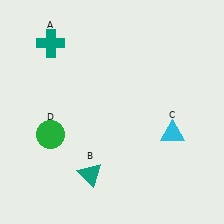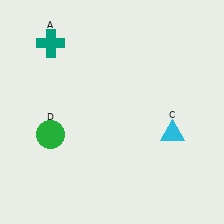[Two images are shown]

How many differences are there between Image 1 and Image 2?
There is 1 difference between the two images.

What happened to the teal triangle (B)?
The teal triangle (B) was removed in Image 2. It was in the bottom-left area of Image 1.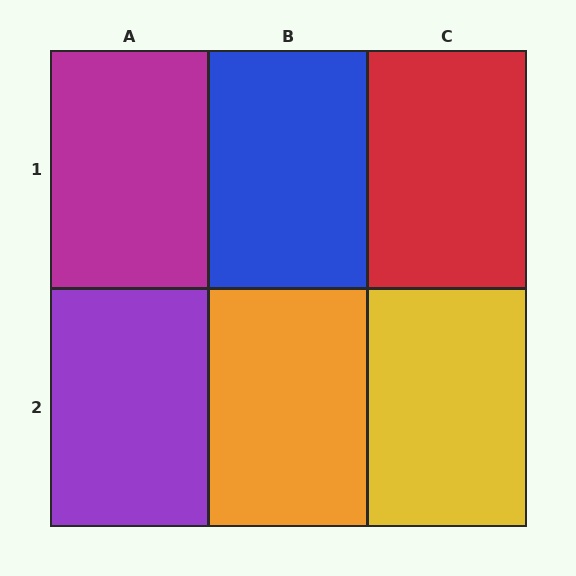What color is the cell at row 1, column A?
Magenta.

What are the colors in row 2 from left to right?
Purple, orange, yellow.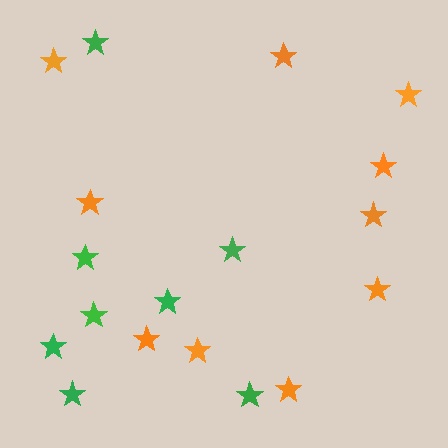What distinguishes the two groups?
There are 2 groups: one group of orange stars (10) and one group of green stars (8).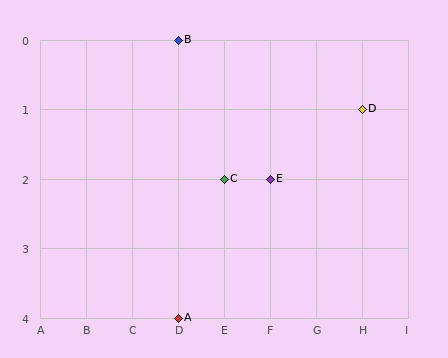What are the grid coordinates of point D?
Point D is at grid coordinates (H, 1).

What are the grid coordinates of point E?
Point E is at grid coordinates (F, 2).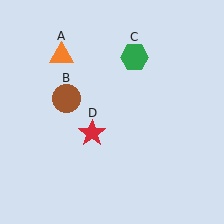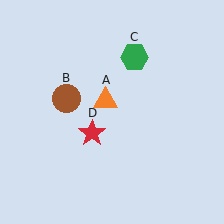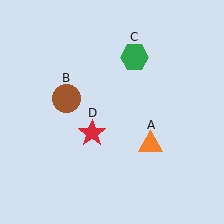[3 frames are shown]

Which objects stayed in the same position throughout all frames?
Brown circle (object B) and green hexagon (object C) and red star (object D) remained stationary.